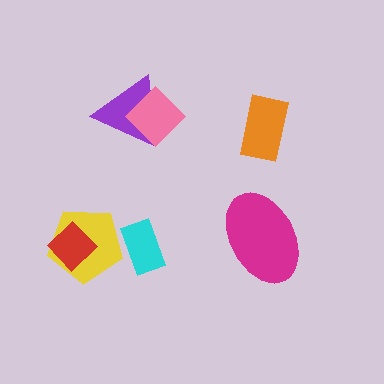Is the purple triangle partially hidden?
Yes, it is partially covered by another shape.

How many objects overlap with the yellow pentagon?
2 objects overlap with the yellow pentagon.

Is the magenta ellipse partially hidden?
No, no other shape covers it.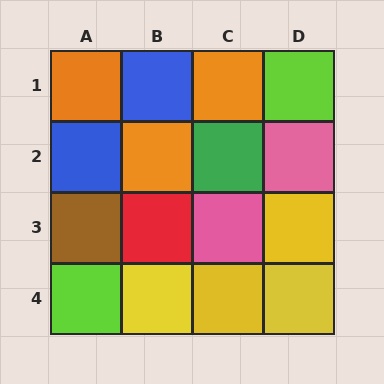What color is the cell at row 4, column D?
Yellow.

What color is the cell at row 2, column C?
Green.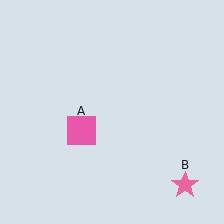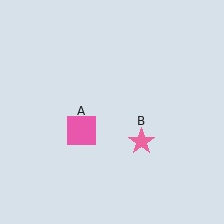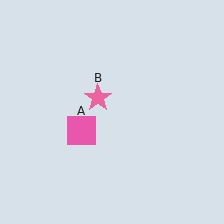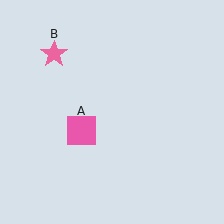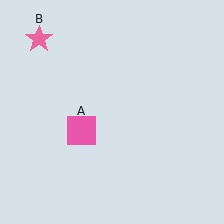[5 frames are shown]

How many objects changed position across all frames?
1 object changed position: pink star (object B).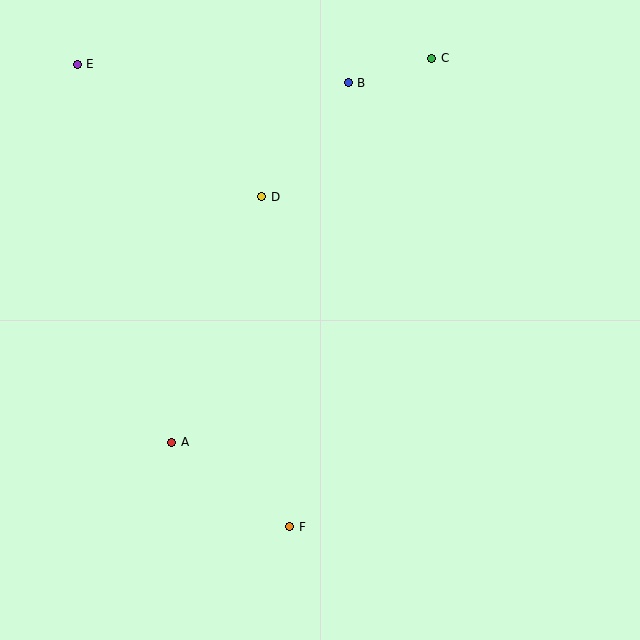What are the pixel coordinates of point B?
Point B is at (348, 83).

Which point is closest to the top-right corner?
Point C is closest to the top-right corner.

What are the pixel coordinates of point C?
Point C is at (432, 58).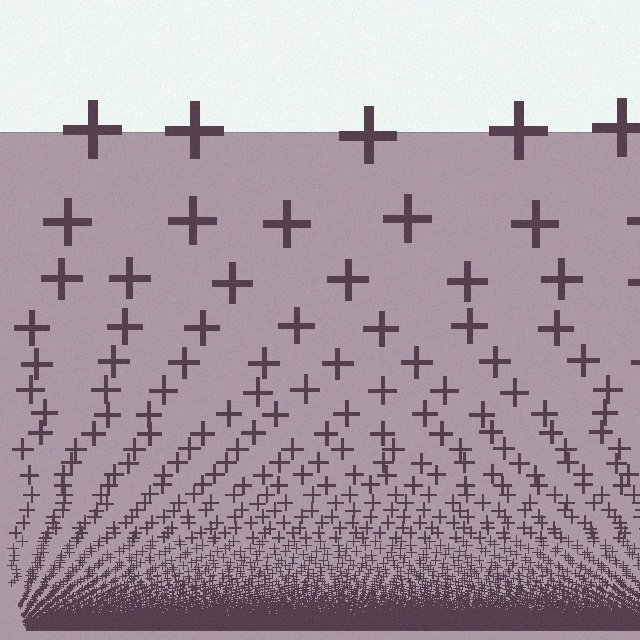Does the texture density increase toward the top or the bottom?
Density increases toward the bottom.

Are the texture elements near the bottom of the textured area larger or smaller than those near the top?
Smaller. The gradient is inverted — elements near the bottom are smaller and denser.